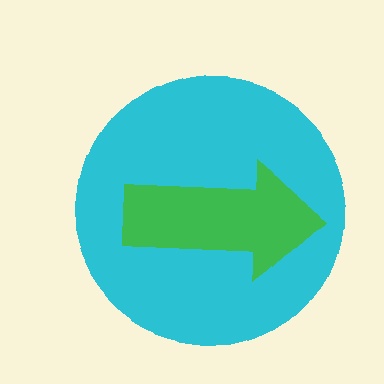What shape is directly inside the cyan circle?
The green arrow.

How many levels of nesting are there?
2.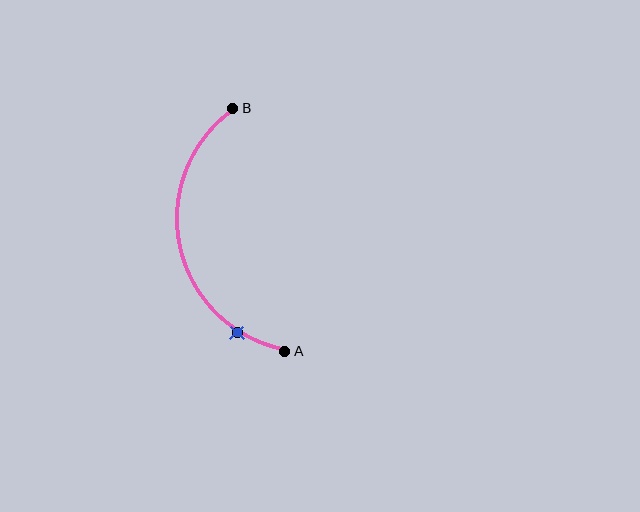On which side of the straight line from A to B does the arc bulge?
The arc bulges to the left of the straight line connecting A and B.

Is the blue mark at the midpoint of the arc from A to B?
No. The blue mark lies on the arc but is closer to endpoint A. The arc midpoint would be at the point on the curve equidistant along the arc from both A and B.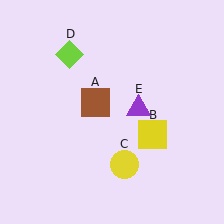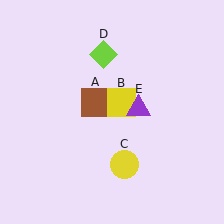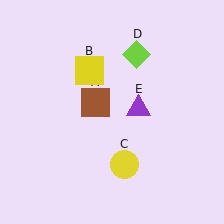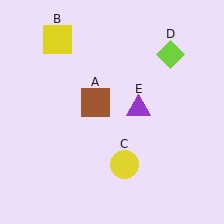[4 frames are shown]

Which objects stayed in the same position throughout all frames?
Brown square (object A) and yellow circle (object C) and purple triangle (object E) remained stationary.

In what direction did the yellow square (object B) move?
The yellow square (object B) moved up and to the left.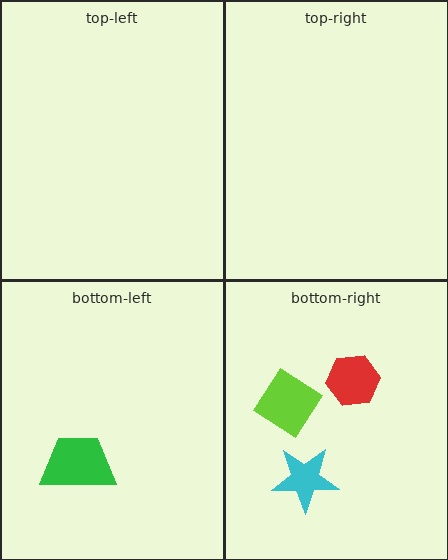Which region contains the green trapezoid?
The bottom-left region.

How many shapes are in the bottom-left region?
1.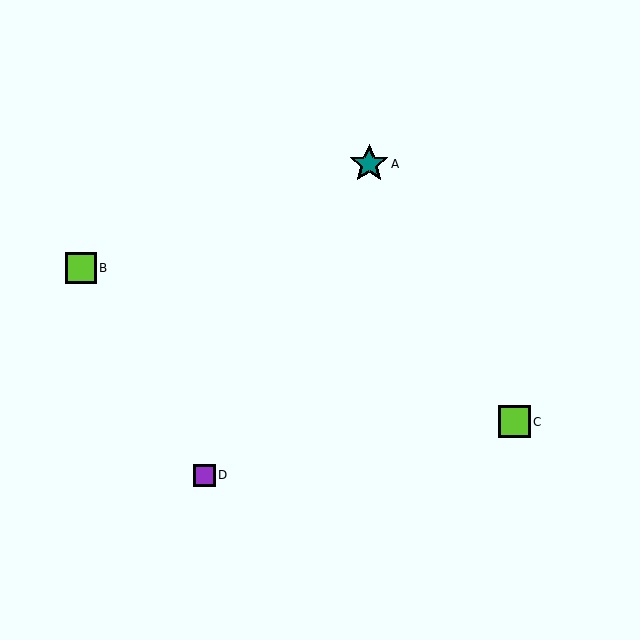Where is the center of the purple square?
The center of the purple square is at (204, 475).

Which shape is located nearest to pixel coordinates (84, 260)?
The lime square (labeled B) at (81, 268) is nearest to that location.